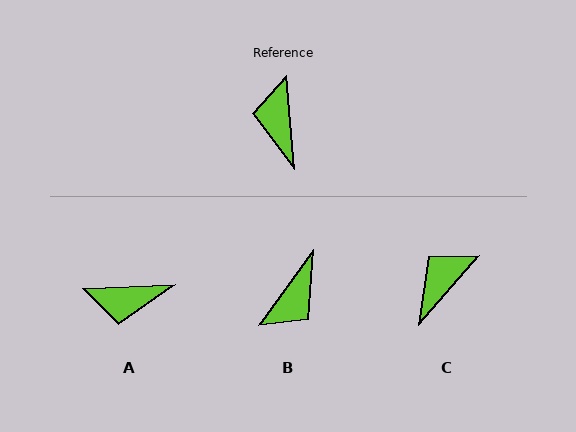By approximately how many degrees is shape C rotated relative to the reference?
Approximately 46 degrees clockwise.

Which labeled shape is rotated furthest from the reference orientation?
B, about 139 degrees away.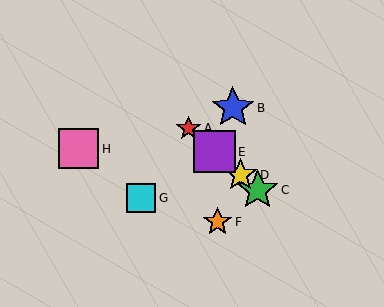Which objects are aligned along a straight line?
Objects A, C, D, E are aligned along a straight line.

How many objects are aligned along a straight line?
4 objects (A, C, D, E) are aligned along a straight line.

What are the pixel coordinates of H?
Object H is at (79, 149).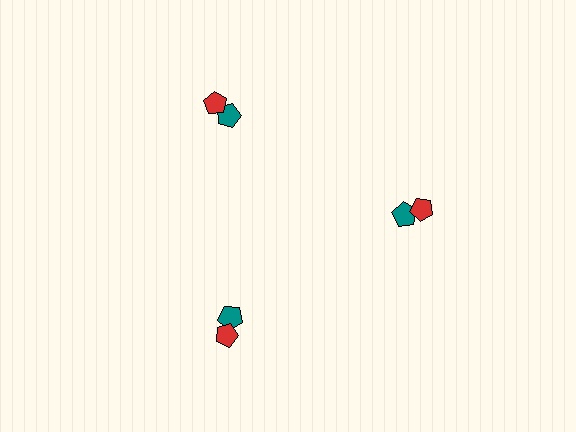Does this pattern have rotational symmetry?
Yes, this pattern has 3-fold rotational symmetry. It looks the same after rotating 120 degrees around the center.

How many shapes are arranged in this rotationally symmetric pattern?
There are 6 shapes, arranged in 3 groups of 2.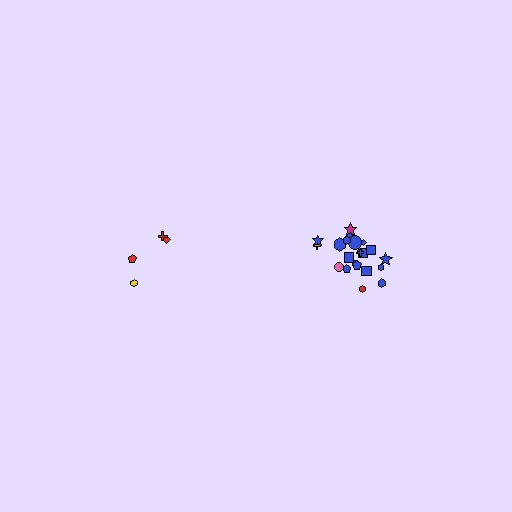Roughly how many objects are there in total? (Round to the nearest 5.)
Roughly 25 objects in total.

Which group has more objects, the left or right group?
The right group.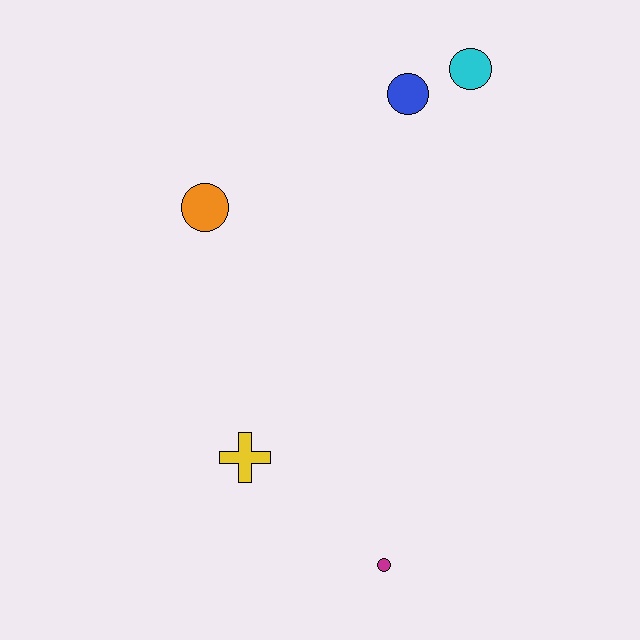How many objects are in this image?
There are 5 objects.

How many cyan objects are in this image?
There is 1 cyan object.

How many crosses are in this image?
There is 1 cross.